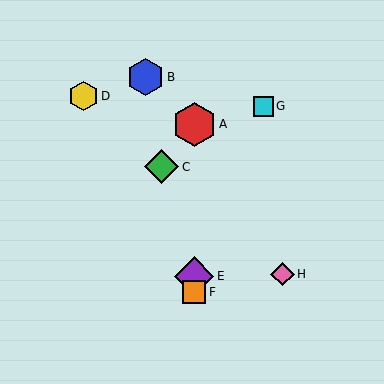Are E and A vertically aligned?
Yes, both are at x≈194.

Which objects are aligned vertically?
Objects A, E, F are aligned vertically.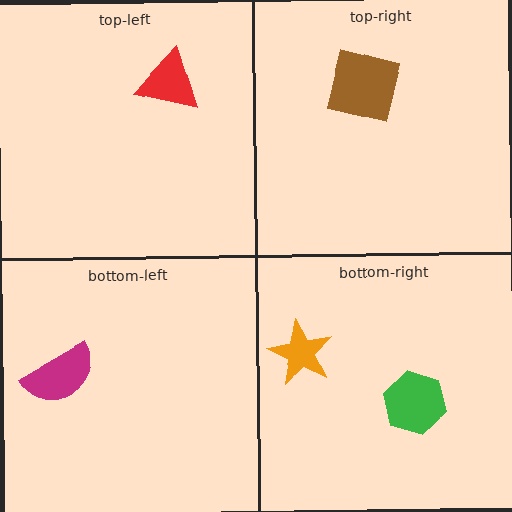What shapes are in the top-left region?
The red triangle.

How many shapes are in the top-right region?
1.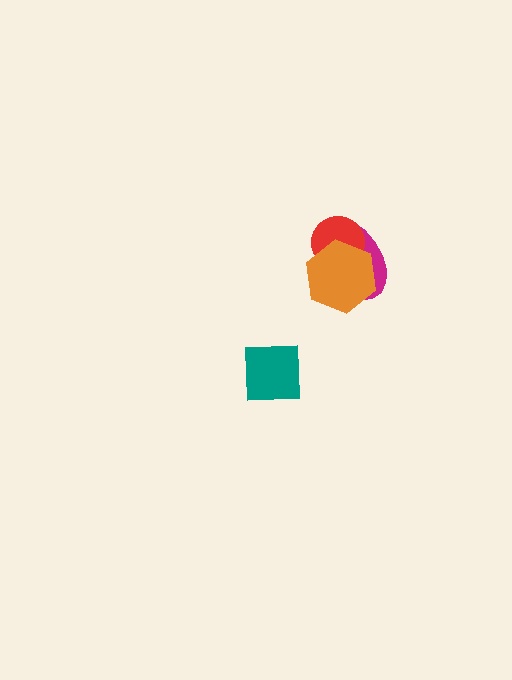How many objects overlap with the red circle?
2 objects overlap with the red circle.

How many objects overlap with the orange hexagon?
2 objects overlap with the orange hexagon.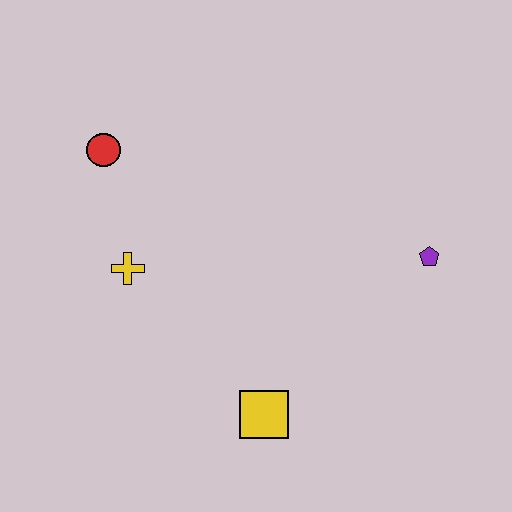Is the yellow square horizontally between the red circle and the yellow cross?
No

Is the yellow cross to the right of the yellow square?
No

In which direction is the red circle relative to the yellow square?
The red circle is above the yellow square.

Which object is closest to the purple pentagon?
The yellow square is closest to the purple pentagon.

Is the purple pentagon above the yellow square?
Yes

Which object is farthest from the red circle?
The purple pentagon is farthest from the red circle.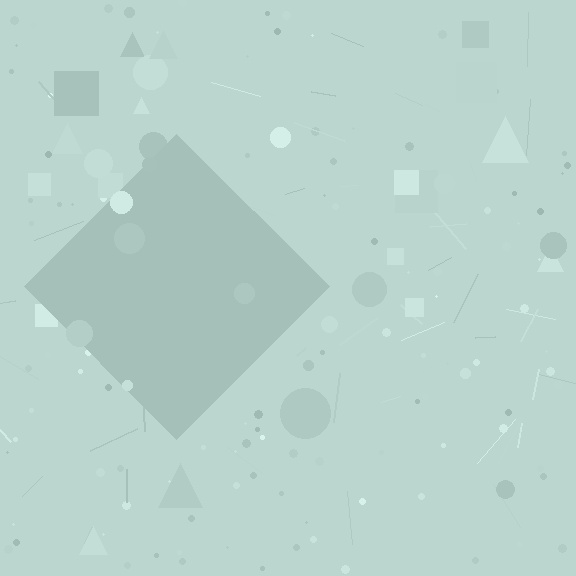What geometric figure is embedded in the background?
A diamond is embedded in the background.